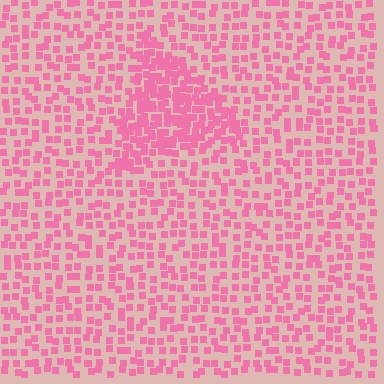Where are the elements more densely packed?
The elements are more densely packed inside the triangle boundary.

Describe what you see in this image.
The image contains small pink elements arranged at two different densities. A triangle-shaped region is visible where the elements are more densely packed than the surrounding area.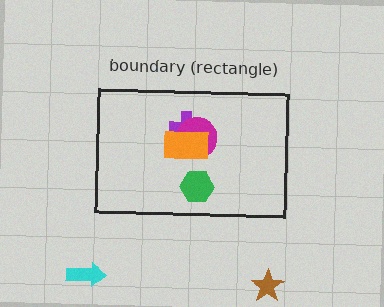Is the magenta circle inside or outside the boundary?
Inside.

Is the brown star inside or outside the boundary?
Outside.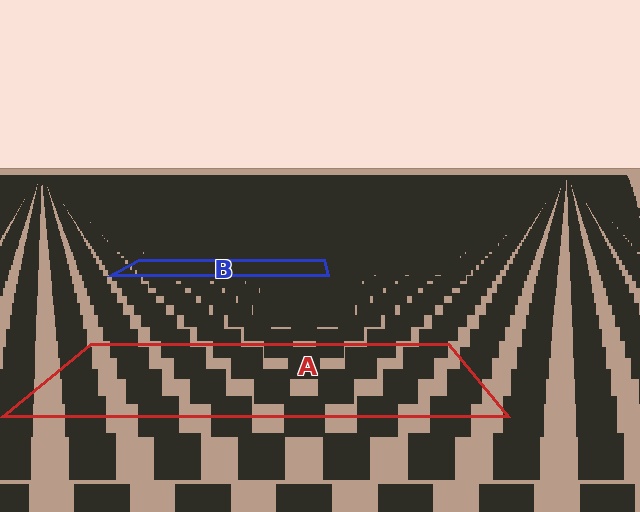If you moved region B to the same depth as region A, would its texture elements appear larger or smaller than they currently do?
They would appear larger. At a closer depth, the same texture elements are projected at a bigger on-screen size.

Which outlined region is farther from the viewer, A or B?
Region B is farther from the viewer — the texture elements inside it appear smaller and more densely packed.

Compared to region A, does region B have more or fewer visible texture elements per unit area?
Region B has more texture elements per unit area — they are packed more densely because it is farther away.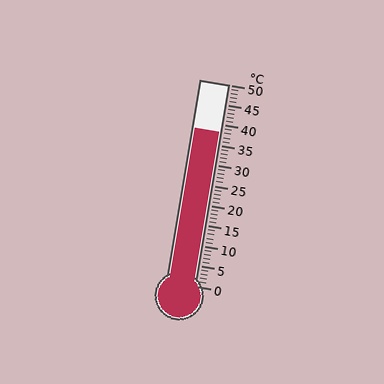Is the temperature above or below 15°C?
The temperature is above 15°C.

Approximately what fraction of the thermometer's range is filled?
The thermometer is filled to approximately 75% of its range.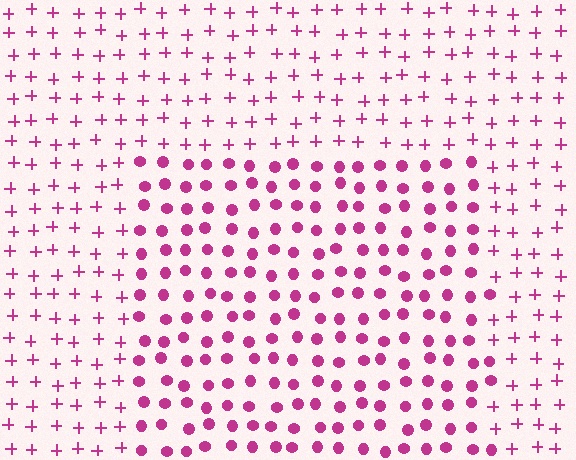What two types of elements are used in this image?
The image uses circles inside the rectangle region and plus signs outside it.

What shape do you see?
I see a rectangle.